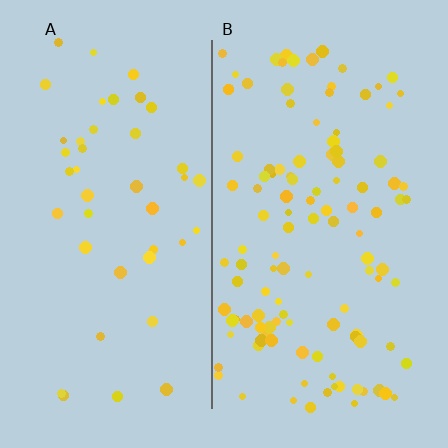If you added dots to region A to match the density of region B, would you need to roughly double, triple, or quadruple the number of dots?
Approximately triple.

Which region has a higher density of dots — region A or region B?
B (the right).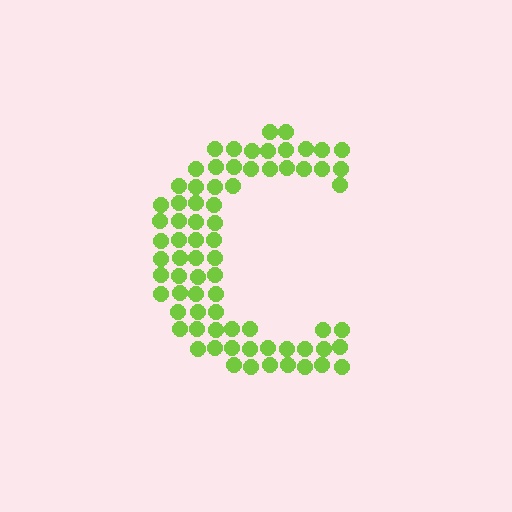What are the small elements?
The small elements are circles.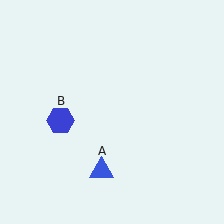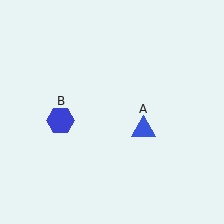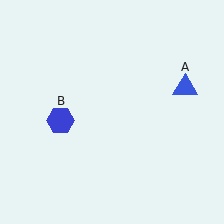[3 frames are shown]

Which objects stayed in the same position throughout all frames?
Blue hexagon (object B) remained stationary.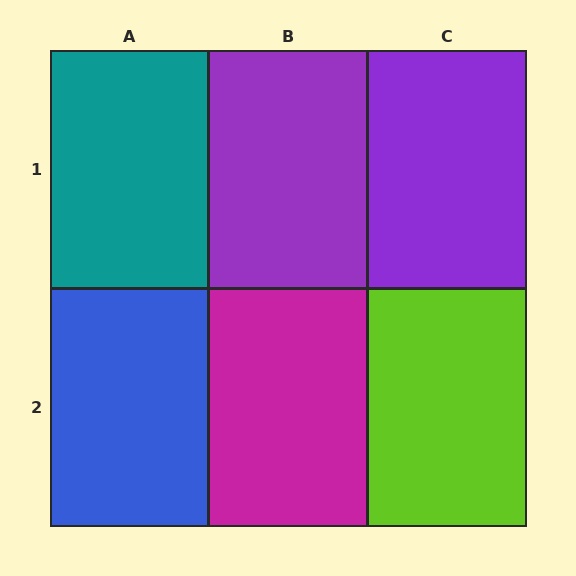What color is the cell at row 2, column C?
Lime.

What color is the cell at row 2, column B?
Magenta.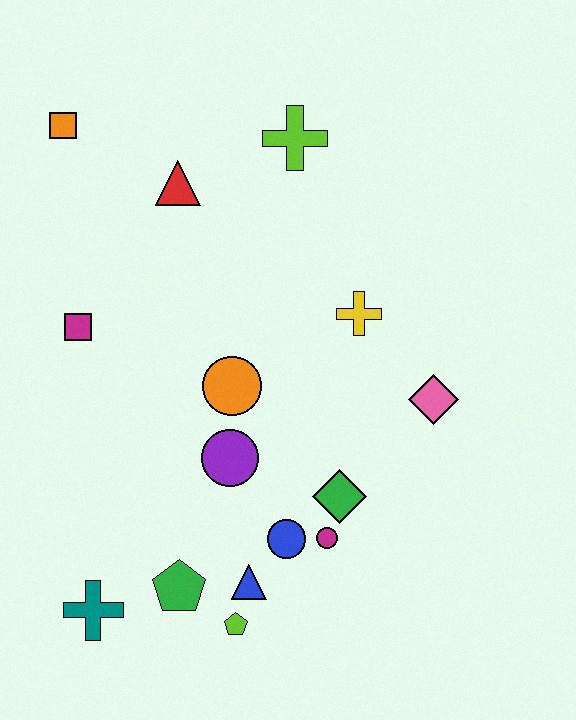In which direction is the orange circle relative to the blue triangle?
The orange circle is above the blue triangle.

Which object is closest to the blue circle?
The magenta circle is closest to the blue circle.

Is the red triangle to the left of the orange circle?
Yes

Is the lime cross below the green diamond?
No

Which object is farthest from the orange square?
The lime pentagon is farthest from the orange square.